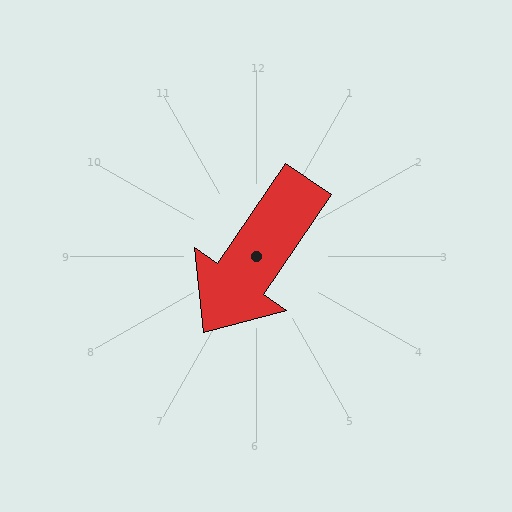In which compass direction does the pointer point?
Southwest.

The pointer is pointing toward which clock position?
Roughly 7 o'clock.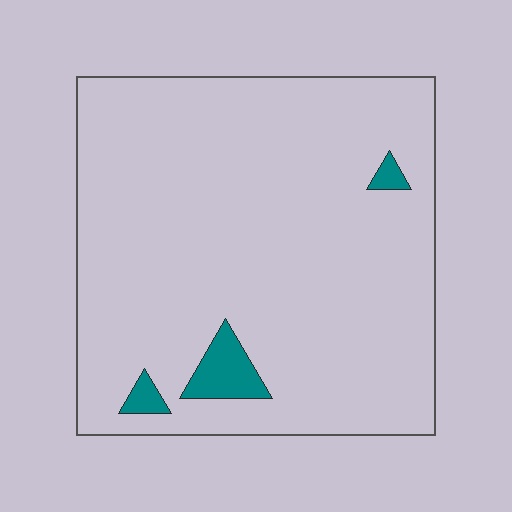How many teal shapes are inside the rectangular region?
3.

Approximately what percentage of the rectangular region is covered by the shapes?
Approximately 5%.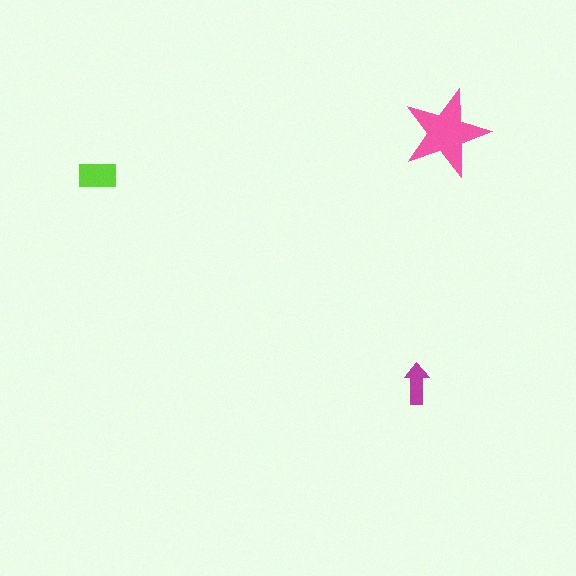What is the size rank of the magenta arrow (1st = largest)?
3rd.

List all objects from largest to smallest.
The pink star, the lime rectangle, the magenta arrow.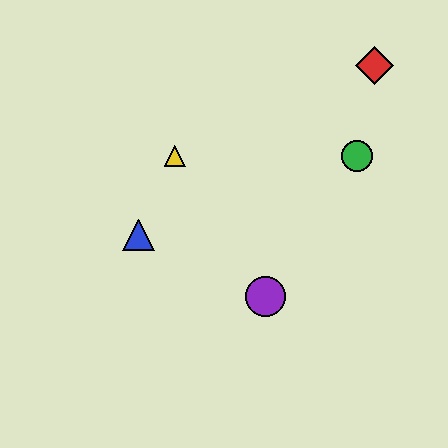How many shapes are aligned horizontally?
2 shapes (the green circle, the yellow triangle) are aligned horizontally.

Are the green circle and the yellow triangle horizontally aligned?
Yes, both are at y≈156.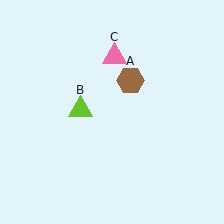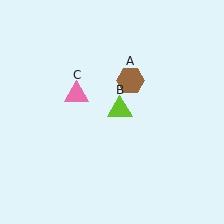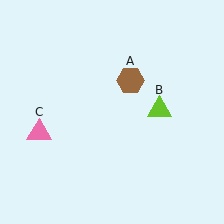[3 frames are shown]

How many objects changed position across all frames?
2 objects changed position: lime triangle (object B), pink triangle (object C).